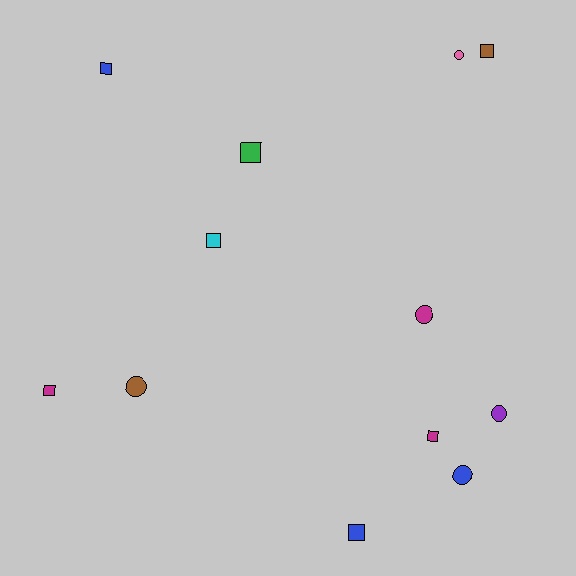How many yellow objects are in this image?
There are no yellow objects.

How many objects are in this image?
There are 12 objects.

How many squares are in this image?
There are 7 squares.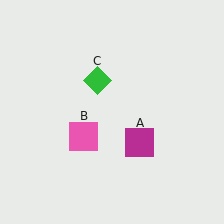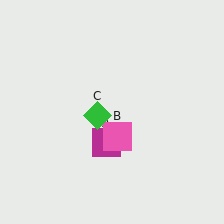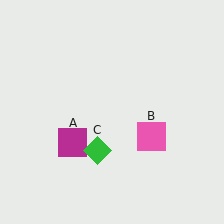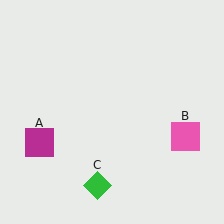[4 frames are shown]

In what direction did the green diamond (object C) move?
The green diamond (object C) moved down.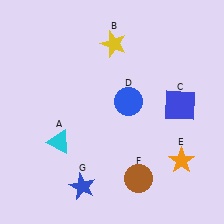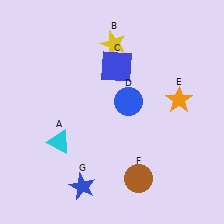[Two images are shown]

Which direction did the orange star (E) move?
The orange star (E) moved up.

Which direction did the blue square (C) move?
The blue square (C) moved left.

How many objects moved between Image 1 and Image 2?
2 objects moved between the two images.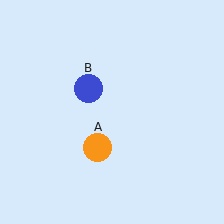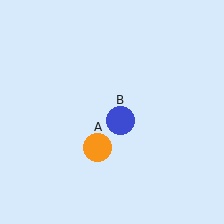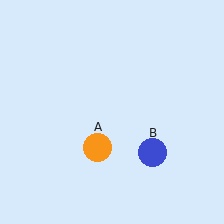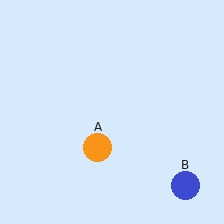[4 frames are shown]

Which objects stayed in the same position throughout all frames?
Orange circle (object A) remained stationary.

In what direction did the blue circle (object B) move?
The blue circle (object B) moved down and to the right.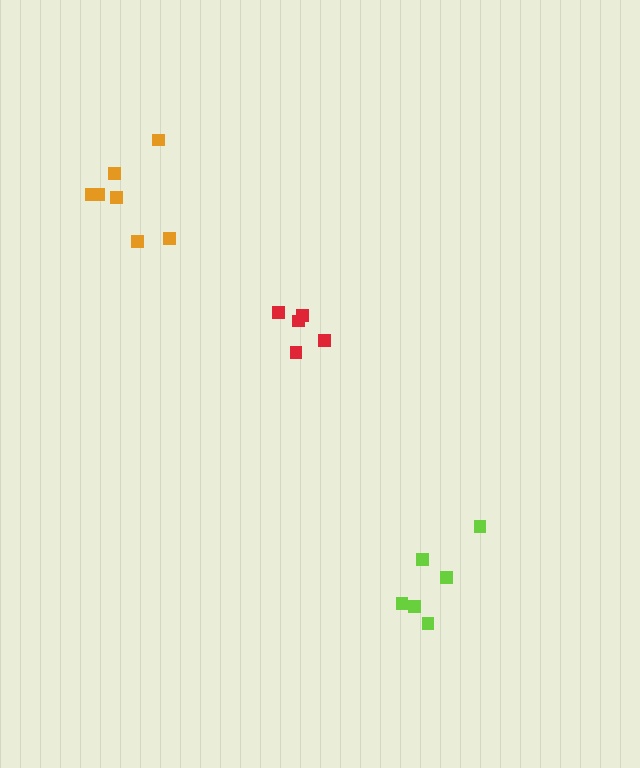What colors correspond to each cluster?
The clusters are colored: red, lime, orange.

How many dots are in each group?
Group 1: 5 dots, Group 2: 6 dots, Group 3: 7 dots (18 total).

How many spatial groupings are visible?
There are 3 spatial groupings.